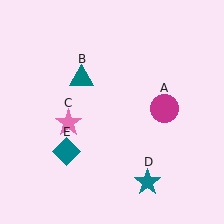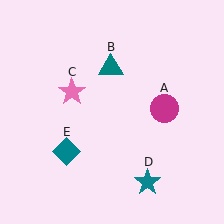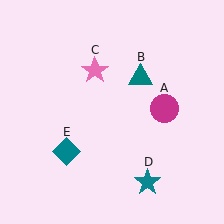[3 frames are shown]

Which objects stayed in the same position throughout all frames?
Magenta circle (object A) and teal star (object D) and teal diamond (object E) remained stationary.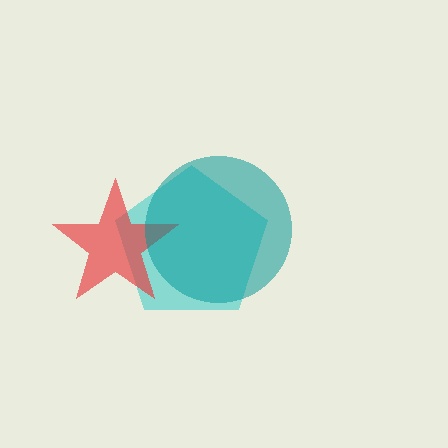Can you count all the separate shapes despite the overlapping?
Yes, there are 3 separate shapes.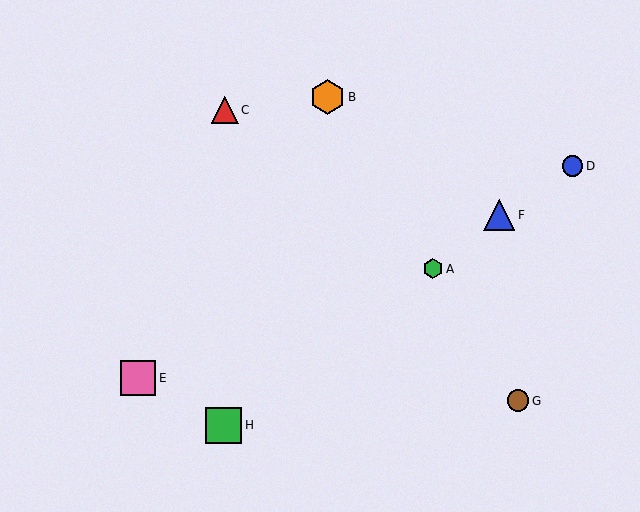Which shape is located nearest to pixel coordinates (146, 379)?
The pink square (labeled E) at (138, 378) is nearest to that location.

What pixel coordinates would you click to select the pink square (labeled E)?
Click at (138, 378) to select the pink square E.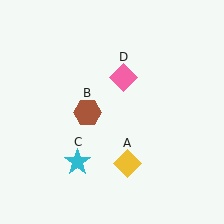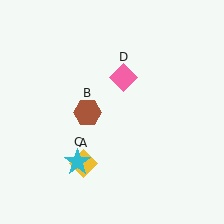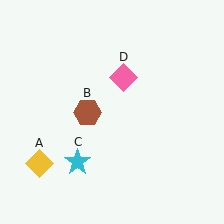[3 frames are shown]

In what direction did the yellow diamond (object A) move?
The yellow diamond (object A) moved left.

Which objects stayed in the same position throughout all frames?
Brown hexagon (object B) and cyan star (object C) and pink diamond (object D) remained stationary.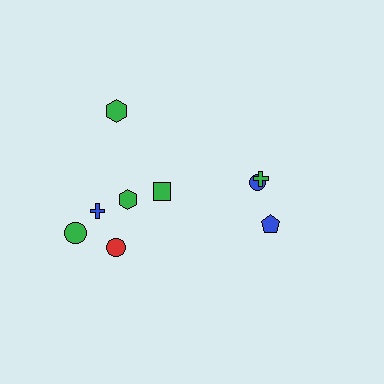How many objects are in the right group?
There are 3 objects.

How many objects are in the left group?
There are 6 objects.